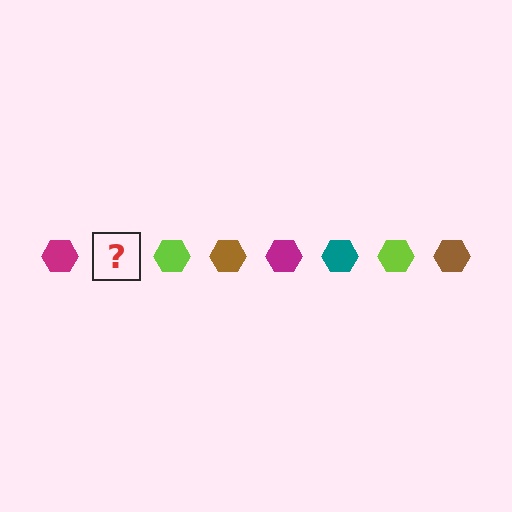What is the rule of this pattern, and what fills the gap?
The rule is that the pattern cycles through magenta, teal, lime, brown hexagons. The gap should be filled with a teal hexagon.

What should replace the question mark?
The question mark should be replaced with a teal hexagon.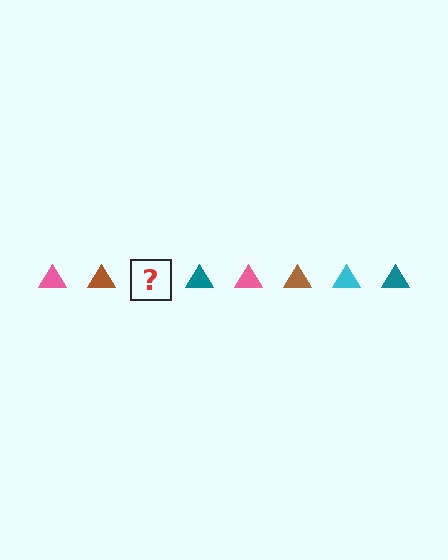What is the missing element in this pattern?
The missing element is a cyan triangle.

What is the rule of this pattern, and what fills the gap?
The rule is that the pattern cycles through pink, brown, cyan, teal triangles. The gap should be filled with a cyan triangle.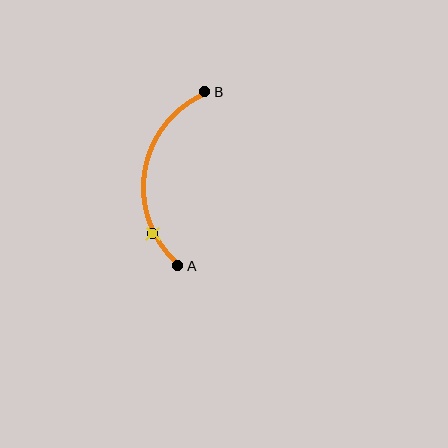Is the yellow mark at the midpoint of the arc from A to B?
No. The yellow mark lies on the arc but is closer to endpoint A. The arc midpoint would be at the point on the curve equidistant along the arc from both A and B.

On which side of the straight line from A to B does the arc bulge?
The arc bulges to the left of the straight line connecting A and B.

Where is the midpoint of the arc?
The arc midpoint is the point on the curve farthest from the straight line joining A and B. It sits to the left of that line.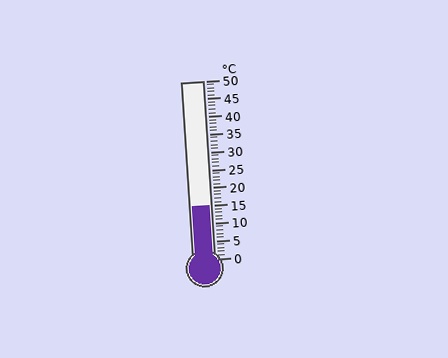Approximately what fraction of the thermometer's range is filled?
The thermometer is filled to approximately 30% of its range.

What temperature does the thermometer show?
The thermometer shows approximately 15°C.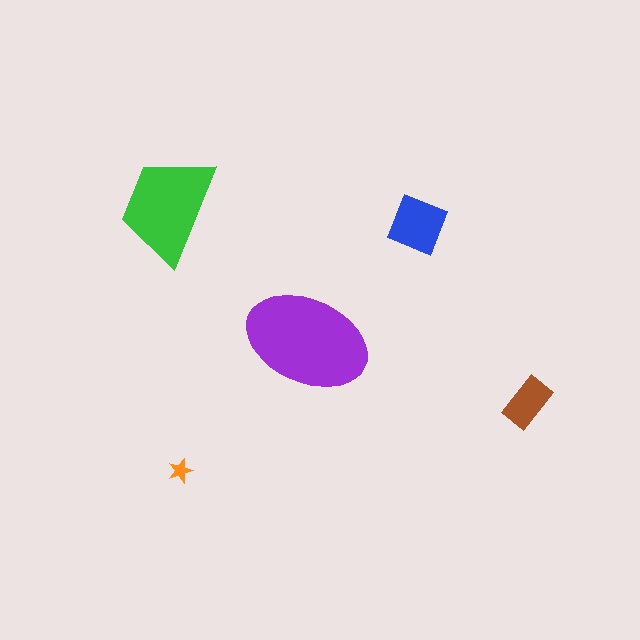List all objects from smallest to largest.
The orange star, the brown rectangle, the blue square, the green trapezoid, the purple ellipse.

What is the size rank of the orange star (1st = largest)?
5th.